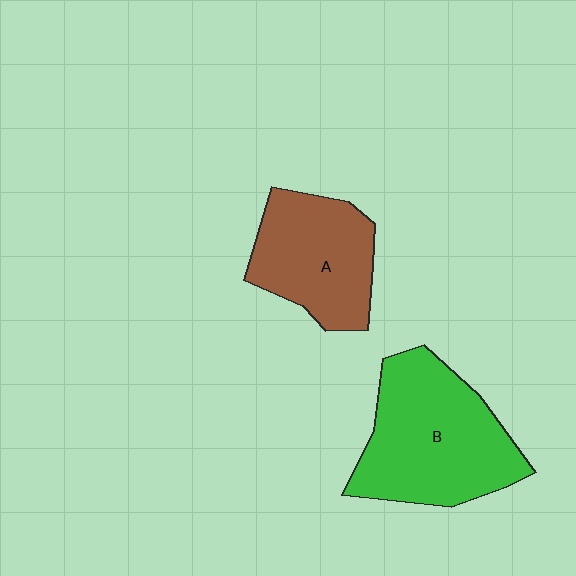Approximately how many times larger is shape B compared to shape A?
Approximately 1.4 times.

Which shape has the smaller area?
Shape A (brown).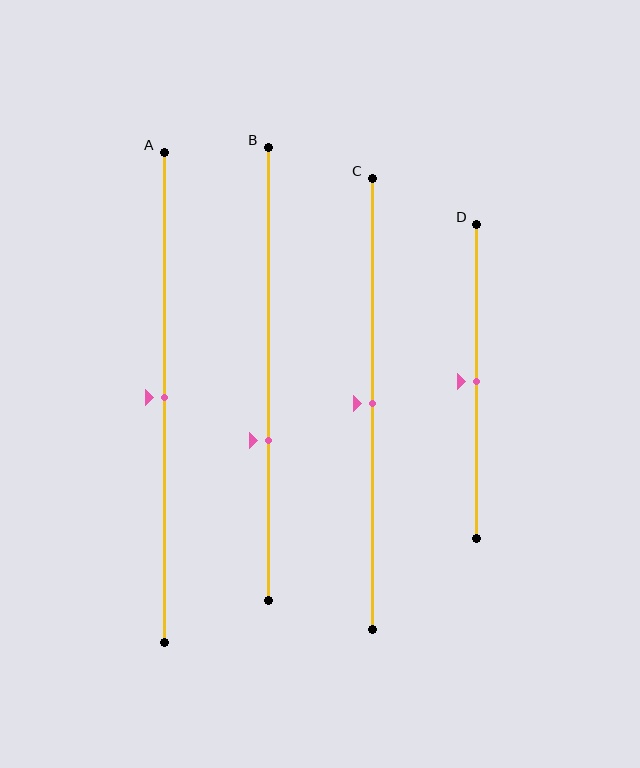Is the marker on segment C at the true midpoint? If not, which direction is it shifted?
Yes, the marker on segment C is at the true midpoint.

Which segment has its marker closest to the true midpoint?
Segment A has its marker closest to the true midpoint.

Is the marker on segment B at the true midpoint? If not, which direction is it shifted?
No, the marker on segment B is shifted downward by about 15% of the segment length.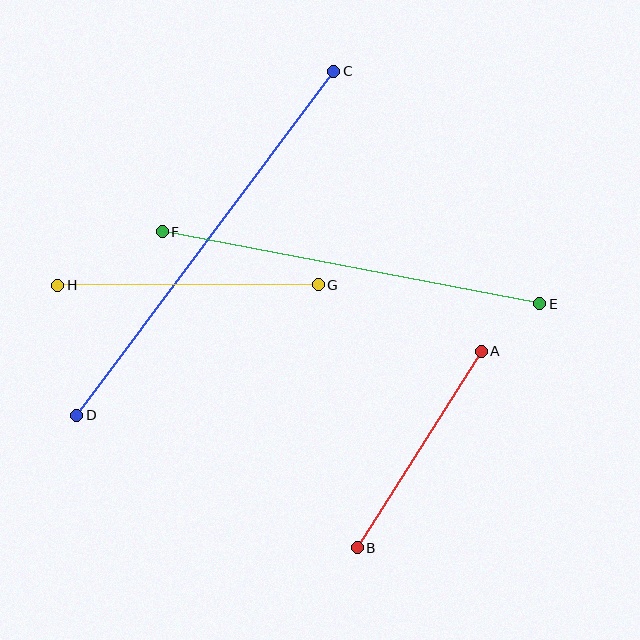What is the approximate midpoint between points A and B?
The midpoint is at approximately (419, 450) pixels.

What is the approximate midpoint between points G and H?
The midpoint is at approximately (188, 285) pixels.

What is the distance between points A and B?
The distance is approximately 232 pixels.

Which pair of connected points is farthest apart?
Points C and D are farthest apart.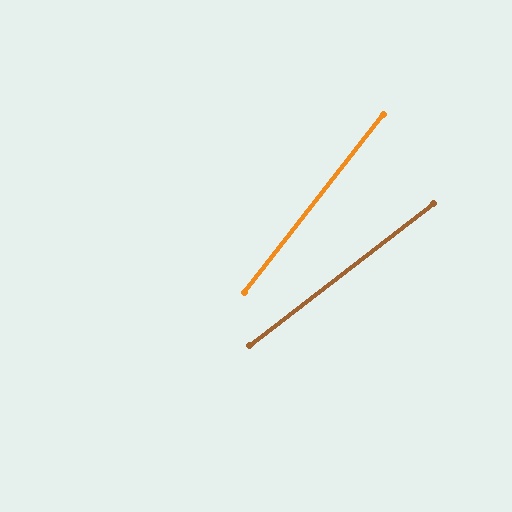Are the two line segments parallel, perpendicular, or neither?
Neither parallel nor perpendicular — they differ by about 15°.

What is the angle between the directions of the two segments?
Approximately 15 degrees.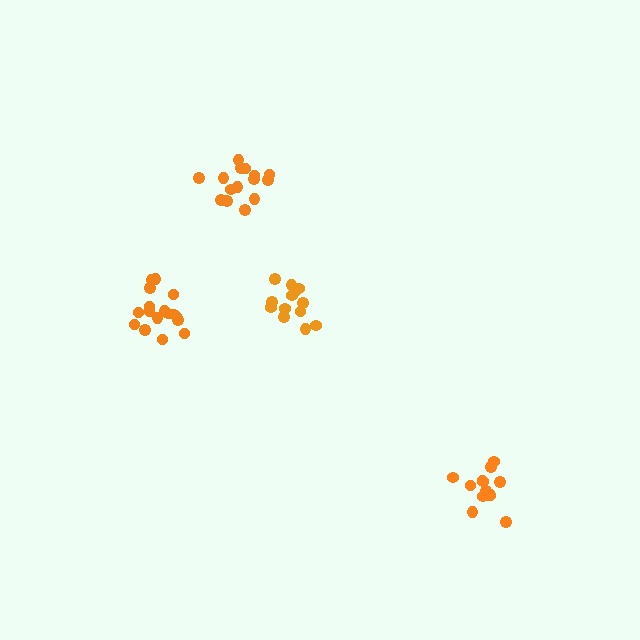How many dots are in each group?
Group 1: 18 dots, Group 2: 14 dots, Group 3: 13 dots, Group 4: 15 dots (60 total).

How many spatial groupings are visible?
There are 4 spatial groupings.